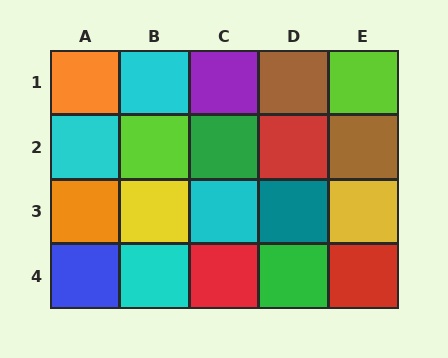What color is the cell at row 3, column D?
Teal.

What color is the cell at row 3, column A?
Orange.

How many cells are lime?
2 cells are lime.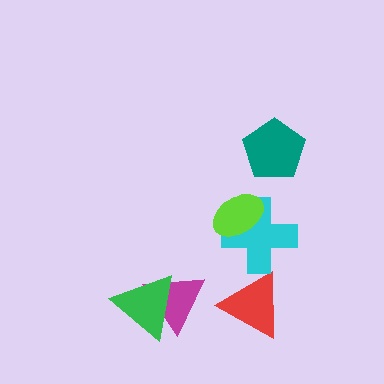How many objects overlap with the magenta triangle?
1 object overlaps with the magenta triangle.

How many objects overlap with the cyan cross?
1 object overlaps with the cyan cross.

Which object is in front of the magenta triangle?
The green triangle is in front of the magenta triangle.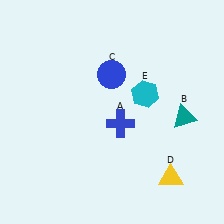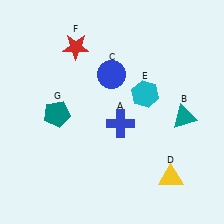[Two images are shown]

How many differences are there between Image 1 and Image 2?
There are 2 differences between the two images.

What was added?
A red star (F), a teal pentagon (G) were added in Image 2.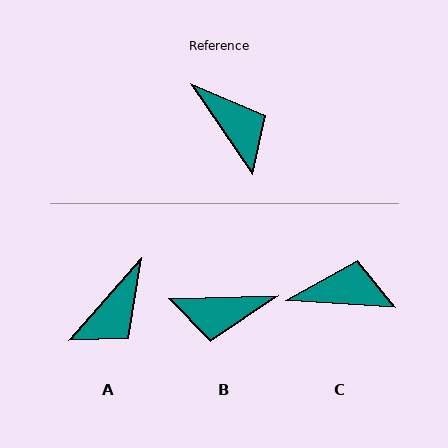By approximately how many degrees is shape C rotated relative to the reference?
Approximately 52 degrees counter-clockwise.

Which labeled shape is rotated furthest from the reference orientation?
B, about 123 degrees away.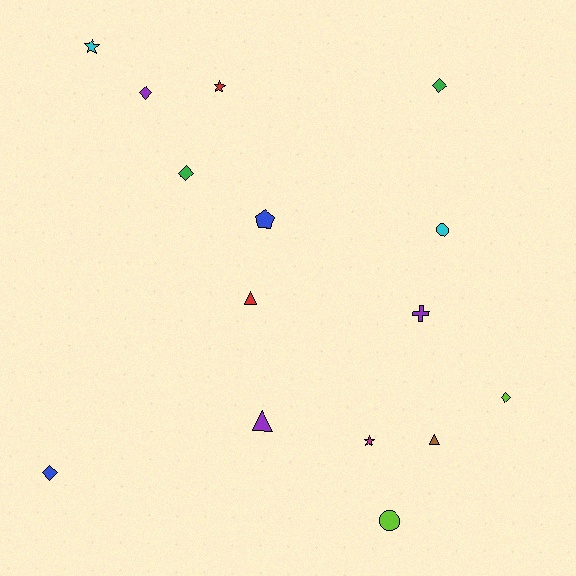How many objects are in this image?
There are 15 objects.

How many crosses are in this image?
There is 1 cross.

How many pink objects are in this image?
There are no pink objects.